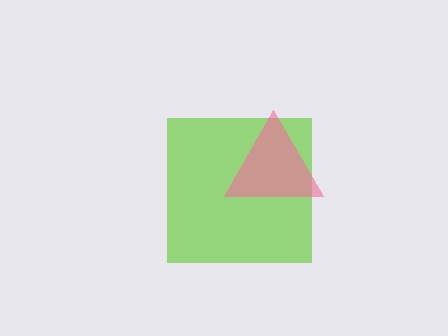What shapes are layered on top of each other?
The layered shapes are: a lime square, a pink triangle.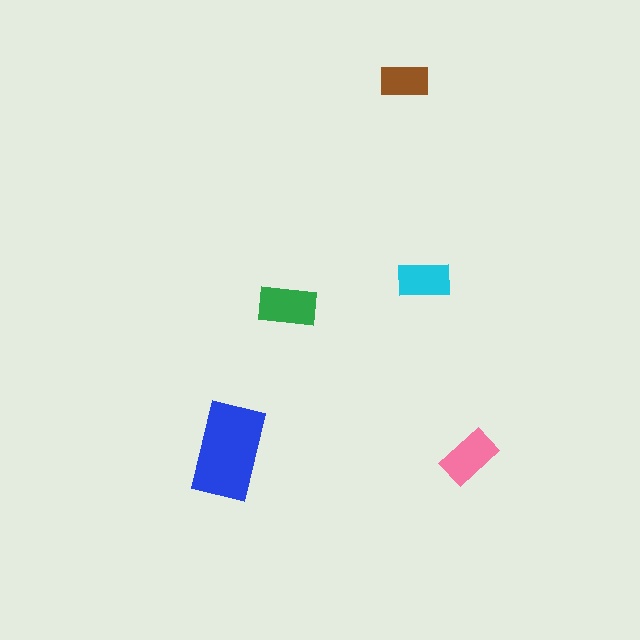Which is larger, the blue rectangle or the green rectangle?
The blue one.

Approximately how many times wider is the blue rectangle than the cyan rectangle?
About 2 times wider.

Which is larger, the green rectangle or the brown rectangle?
The green one.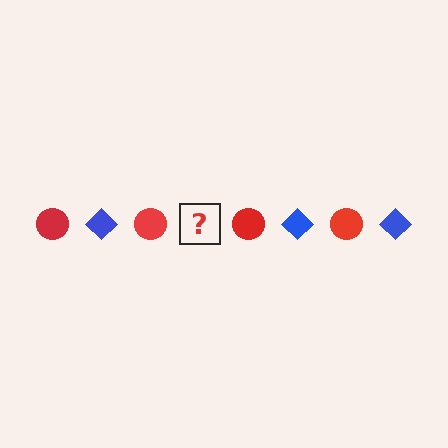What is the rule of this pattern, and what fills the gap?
The rule is that the pattern alternates between red circle and blue diamond. The gap should be filled with a blue diamond.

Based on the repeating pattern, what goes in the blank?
The blank should be a blue diamond.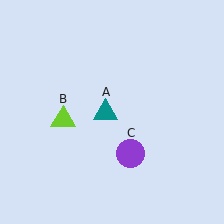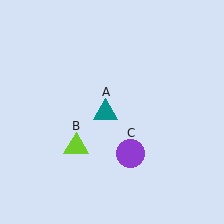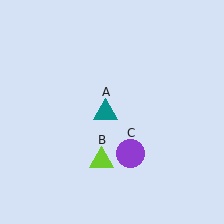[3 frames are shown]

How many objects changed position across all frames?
1 object changed position: lime triangle (object B).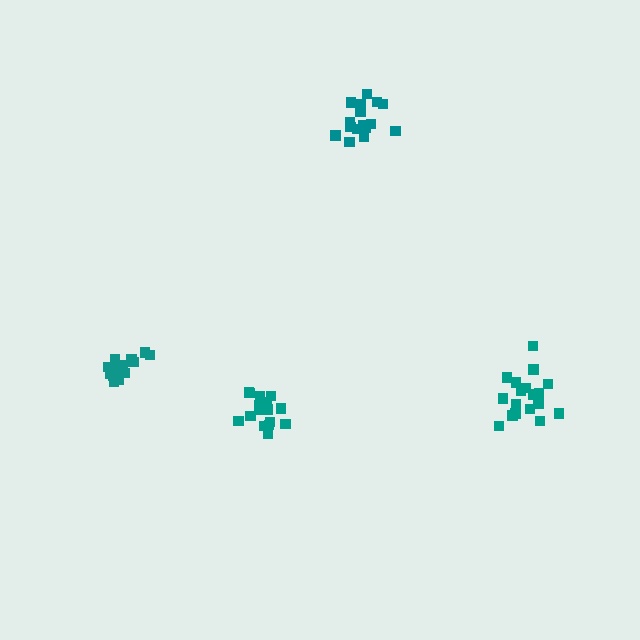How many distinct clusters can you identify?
There are 4 distinct clusters.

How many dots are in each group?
Group 1: 15 dots, Group 2: 17 dots, Group 3: 18 dots, Group 4: 16 dots (66 total).